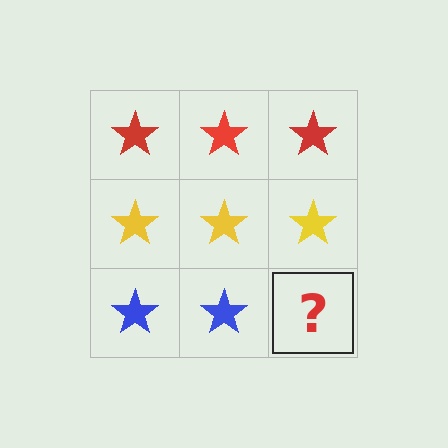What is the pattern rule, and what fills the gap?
The rule is that each row has a consistent color. The gap should be filled with a blue star.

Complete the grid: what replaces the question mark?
The question mark should be replaced with a blue star.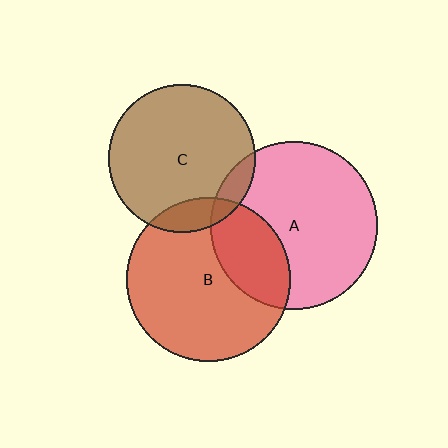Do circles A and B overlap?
Yes.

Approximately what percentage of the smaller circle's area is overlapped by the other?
Approximately 30%.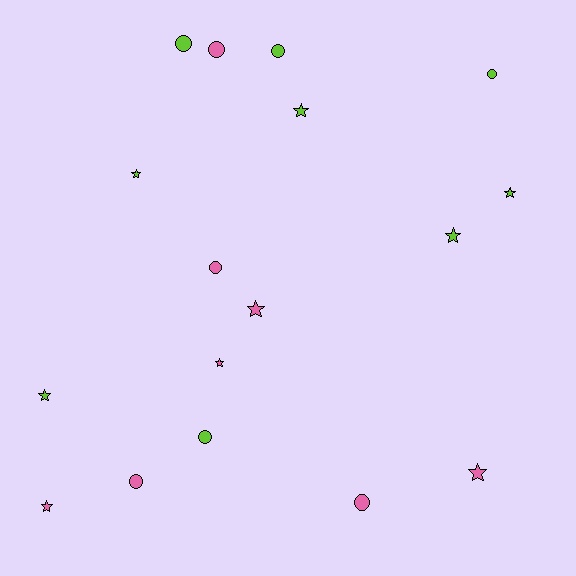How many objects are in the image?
There are 17 objects.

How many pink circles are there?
There are 4 pink circles.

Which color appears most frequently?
Lime, with 9 objects.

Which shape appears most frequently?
Star, with 9 objects.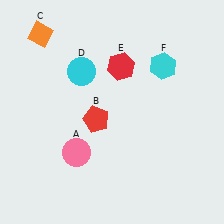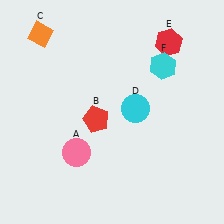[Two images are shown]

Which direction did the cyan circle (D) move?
The cyan circle (D) moved right.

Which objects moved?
The objects that moved are: the cyan circle (D), the red hexagon (E).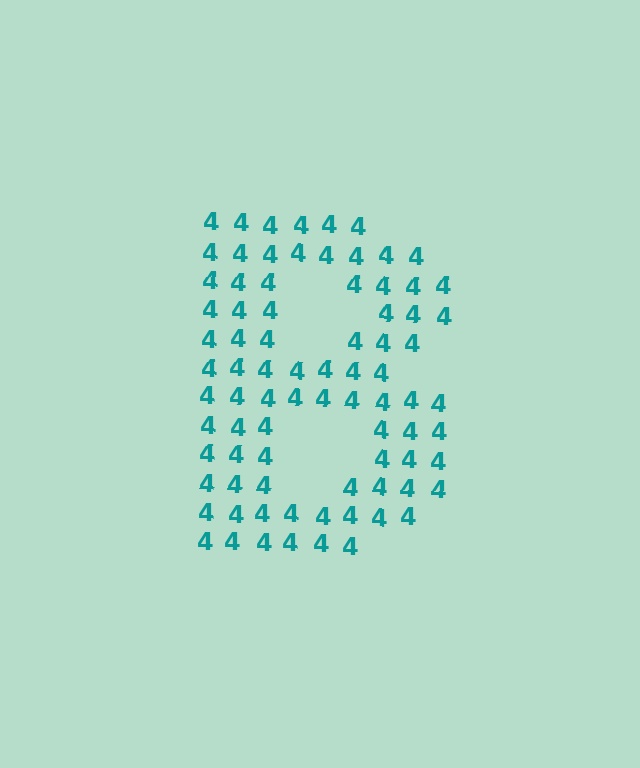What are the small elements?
The small elements are digit 4's.